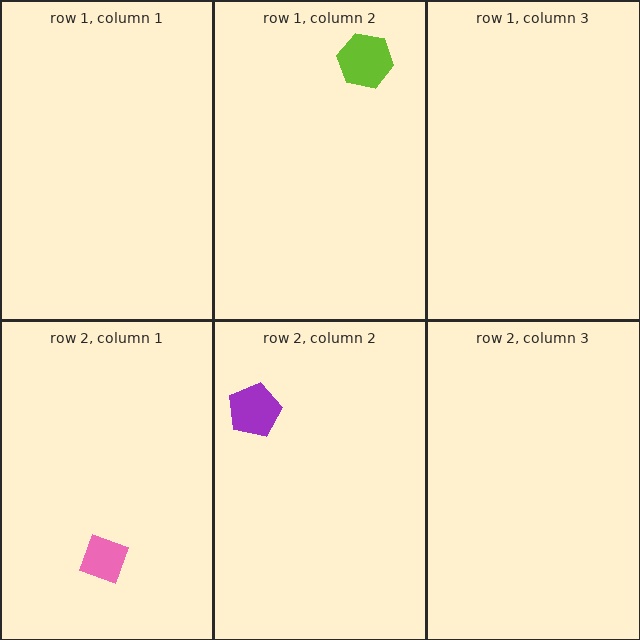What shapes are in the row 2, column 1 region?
The pink diamond.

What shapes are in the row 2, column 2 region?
The purple pentagon.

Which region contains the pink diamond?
The row 2, column 1 region.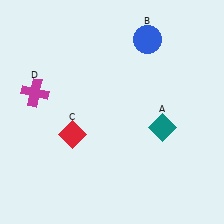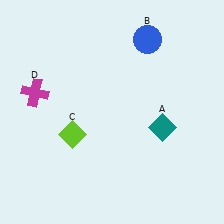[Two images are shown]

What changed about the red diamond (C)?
In Image 1, C is red. In Image 2, it changed to lime.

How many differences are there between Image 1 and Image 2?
There is 1 difference between the two images.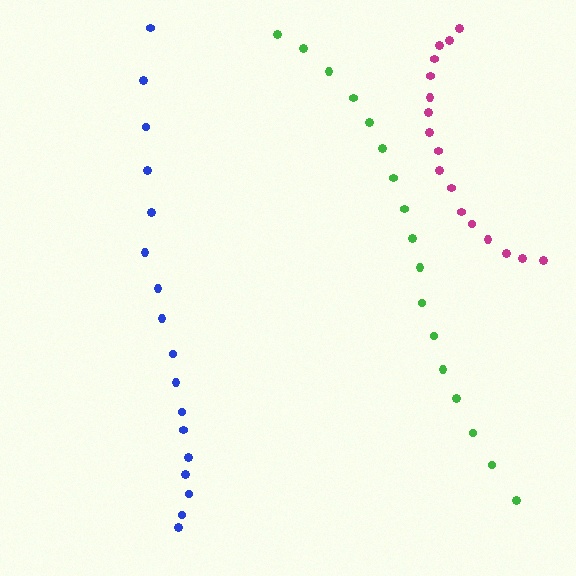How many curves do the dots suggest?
There are 3 distinct paths.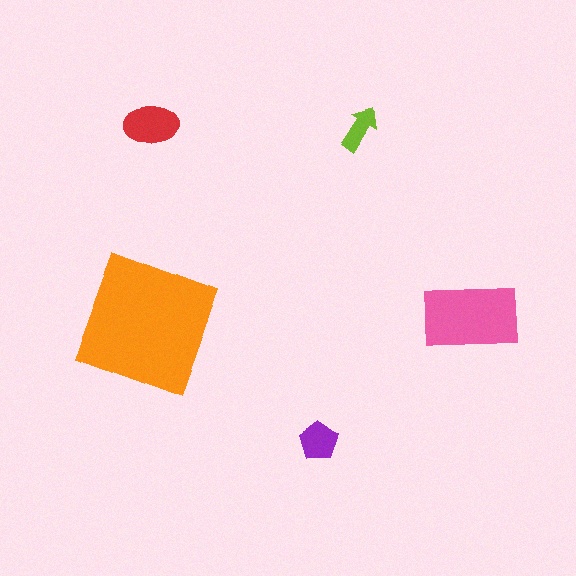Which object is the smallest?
The lime arrow.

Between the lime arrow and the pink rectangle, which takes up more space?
The pink rectangle.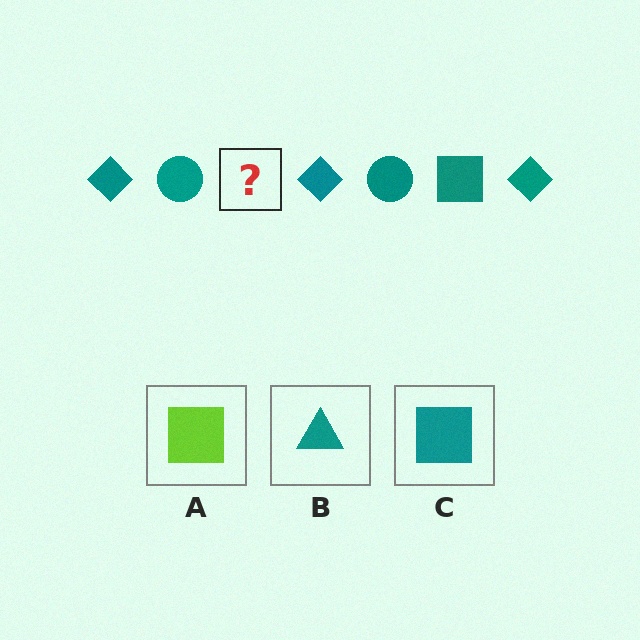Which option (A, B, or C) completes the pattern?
C.